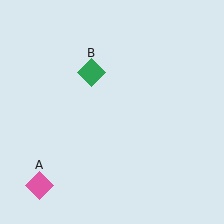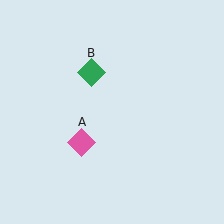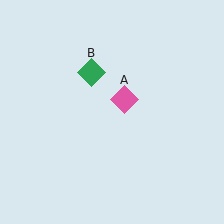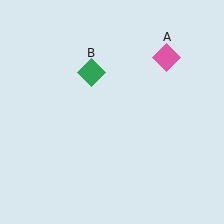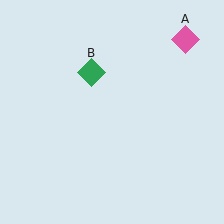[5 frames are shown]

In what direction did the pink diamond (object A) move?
The pink diamond (object A) moved up and to the right.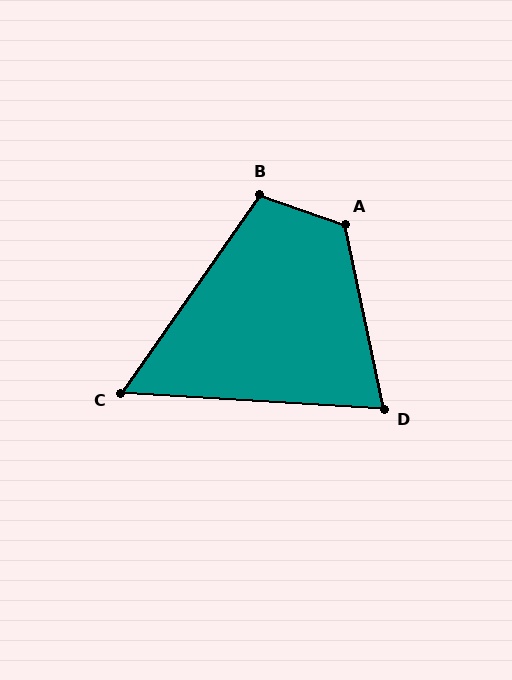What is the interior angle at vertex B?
Approximately 105 degrees (obtuse).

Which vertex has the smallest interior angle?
C, at approximately 59 degrees.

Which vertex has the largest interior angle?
A, at approximately 121 degrees.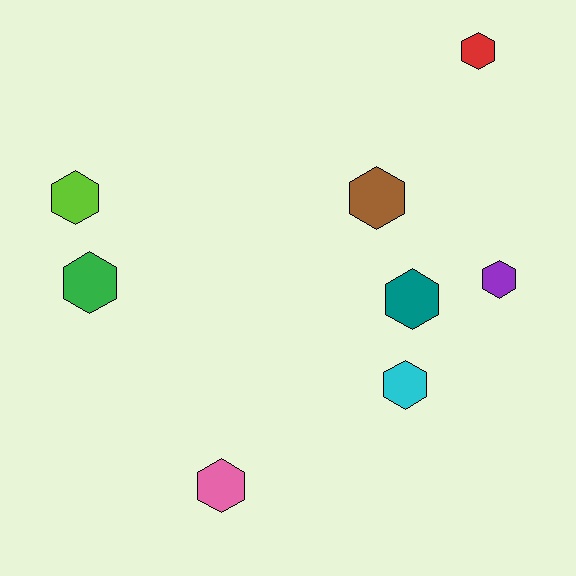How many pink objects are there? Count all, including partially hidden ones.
There is 1 pink object.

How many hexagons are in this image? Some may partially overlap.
There are 8 hexagons.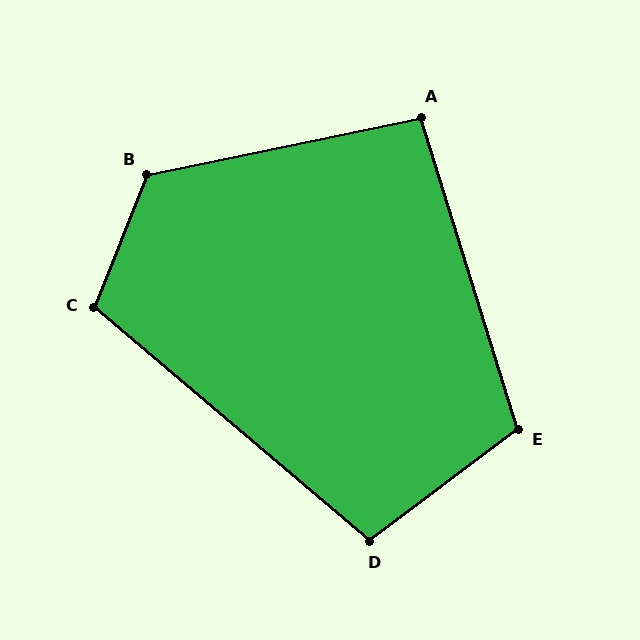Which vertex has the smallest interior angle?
A, at approximately 96 degrees.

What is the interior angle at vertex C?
Approximately 109 degrees (obtuse).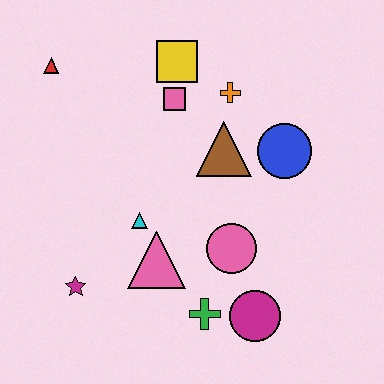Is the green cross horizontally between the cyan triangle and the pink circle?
Yes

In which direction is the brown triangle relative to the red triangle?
The brown triangle is to the right of the red triangle.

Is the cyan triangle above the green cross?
Yes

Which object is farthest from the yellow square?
The magenta circle is farthest from the yellow square.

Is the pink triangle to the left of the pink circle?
Yes